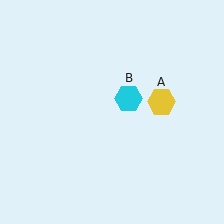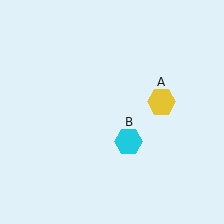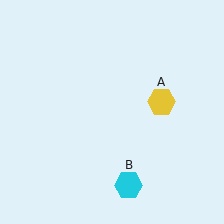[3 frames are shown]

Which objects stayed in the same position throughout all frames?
Yellow hexagon (object A) remained stationary.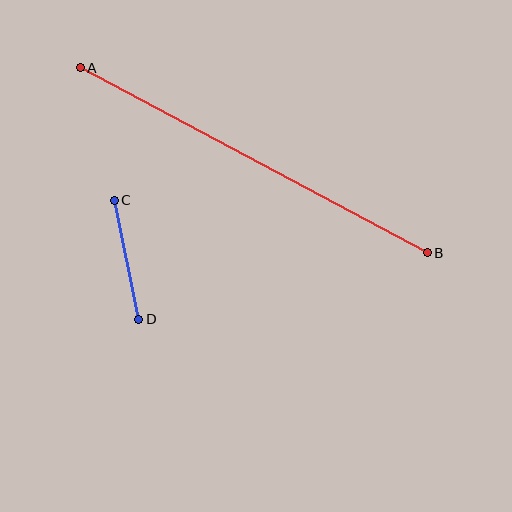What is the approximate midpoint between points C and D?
The midpoint is at approximately (126, 259) pixels.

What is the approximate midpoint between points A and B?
The midpoint is at approximately (254, 160) pixels.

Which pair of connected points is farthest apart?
Points A and B are farthest apart.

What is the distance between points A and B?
The distance is approximately 393 pixels.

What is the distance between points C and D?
The distance is approximately 121 pixels.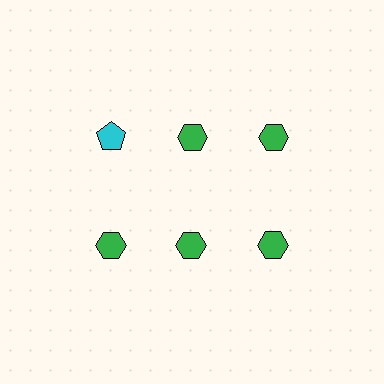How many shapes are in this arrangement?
There are 6 shapes arranged in a grid pattern.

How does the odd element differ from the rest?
It differs in both color (cyan instead of green) and shape (pentagon instead of hexagon).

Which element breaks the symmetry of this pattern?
The cyan pentagon in the top row, leftmost column breaks the symmetry. All other shapes are green hexagons.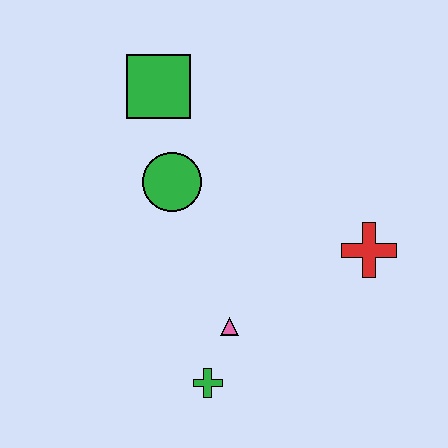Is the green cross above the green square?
No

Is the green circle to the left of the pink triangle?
Yes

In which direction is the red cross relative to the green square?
The red cross is to the right of the green square.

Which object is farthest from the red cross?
The green square is farthest from the red cross.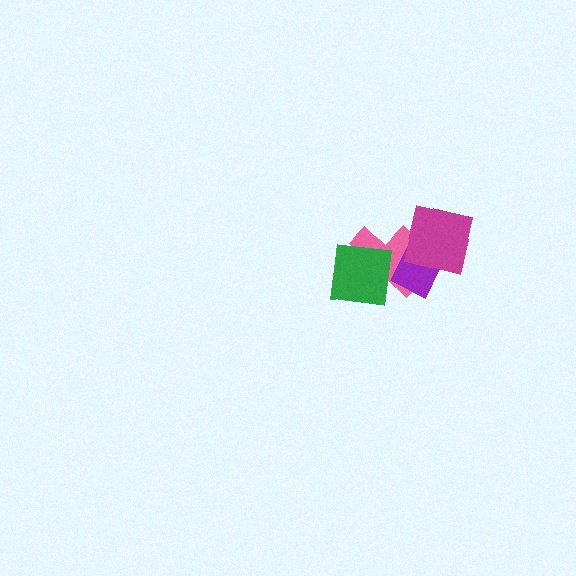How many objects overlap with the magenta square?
2 objects overlap with the magenta square.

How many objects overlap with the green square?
2 objects overlap with the green square.